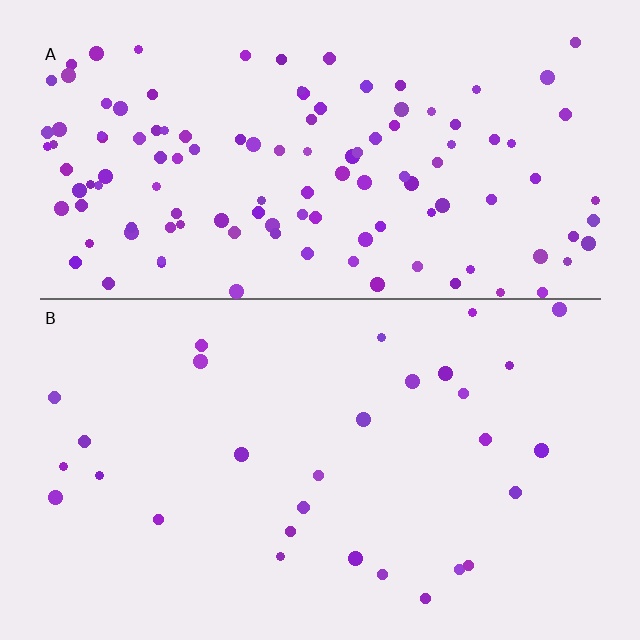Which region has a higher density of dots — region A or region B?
A (the top).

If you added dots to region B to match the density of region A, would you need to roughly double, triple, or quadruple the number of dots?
Approximately quadruple.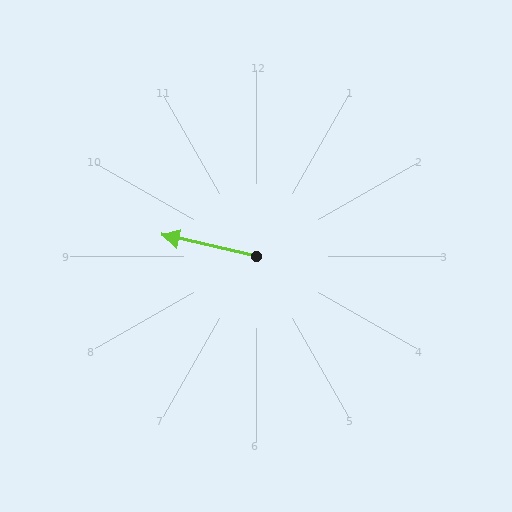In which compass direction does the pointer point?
West.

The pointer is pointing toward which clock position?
Roughly 9 o'clock.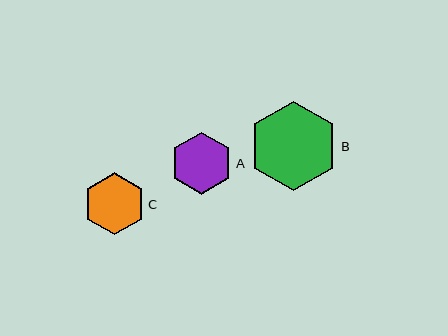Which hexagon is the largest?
Hexagon B is the largest with a size of approximately 89 pixels.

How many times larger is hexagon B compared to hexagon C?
Hexagon B is approximately 1.4 times the size of hexagon C.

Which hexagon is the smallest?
Hexagon A is the smallest with a size of approximately 62 pixels.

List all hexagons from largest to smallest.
From largest to smallest: B, C, A.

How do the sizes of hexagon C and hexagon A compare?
Hexagon C and hexagon A are approximately the same size.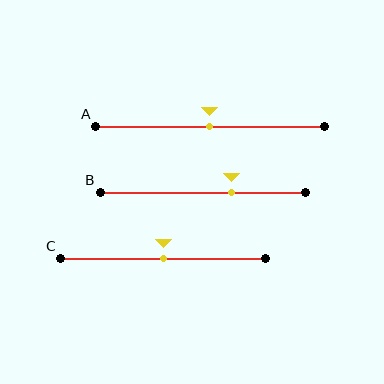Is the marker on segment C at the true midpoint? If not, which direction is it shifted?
Yes, the marker on segment C is at the true midpoint.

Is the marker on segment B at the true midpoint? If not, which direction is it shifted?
No, the marker on segment B is shifted to the right by about 14% of the segment length.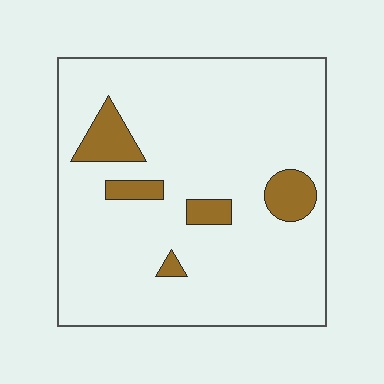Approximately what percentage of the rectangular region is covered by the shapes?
Approximately 10%.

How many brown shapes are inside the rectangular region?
5.